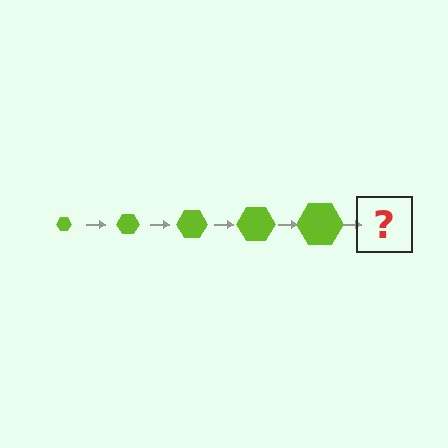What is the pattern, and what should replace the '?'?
The pattern is that the hexagon gets progressively larger each step. The '?' should be a lime hexagon, larger than the previous one.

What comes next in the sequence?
The next element should be a lime hexagon, larger than the previous one.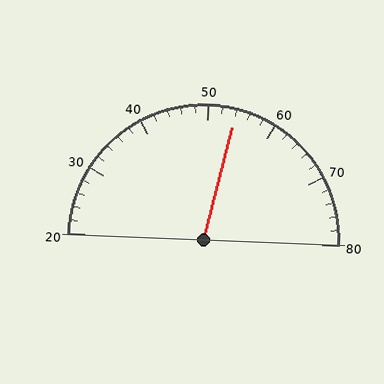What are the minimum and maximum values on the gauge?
The gauge ranges from 20 to 80.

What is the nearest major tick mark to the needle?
The nearest major tick mark is 50.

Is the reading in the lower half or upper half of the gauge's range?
The reading is in the upper half of the range (20 to 80).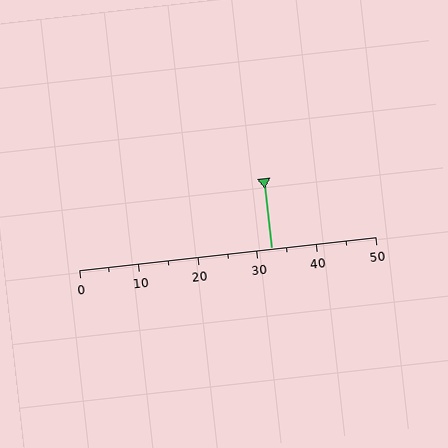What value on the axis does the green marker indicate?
The marker indicates approximately 32.5.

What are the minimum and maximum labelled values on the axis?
The axis runs from 0 to 50.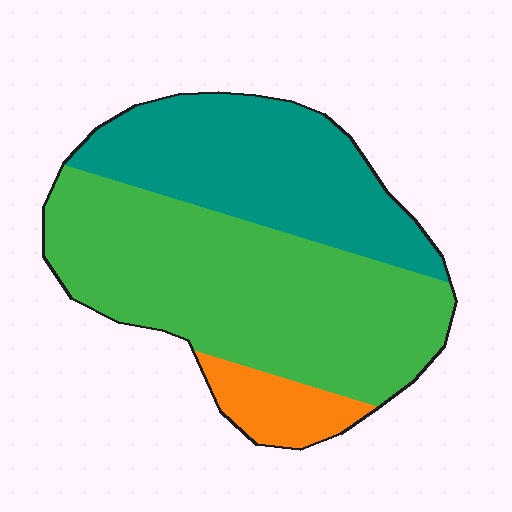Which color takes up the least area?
Orange, at roughly 10%.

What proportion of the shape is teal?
Teal covers around 35% of the shape.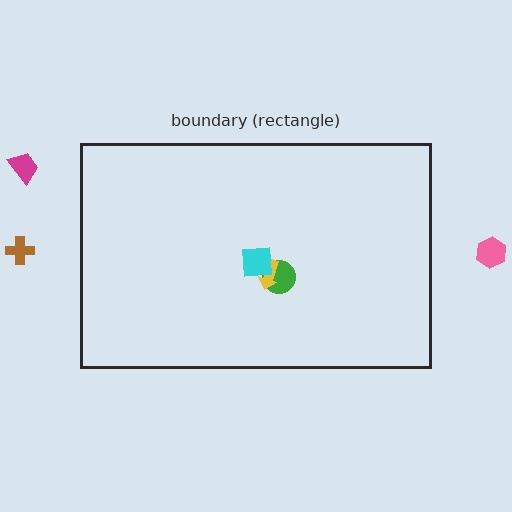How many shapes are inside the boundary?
3 inside, 3 outside.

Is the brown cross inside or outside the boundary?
Outside.